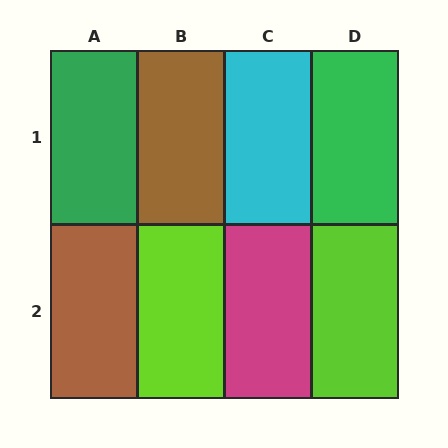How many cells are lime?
2 cells are lime.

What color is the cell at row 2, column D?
Lime.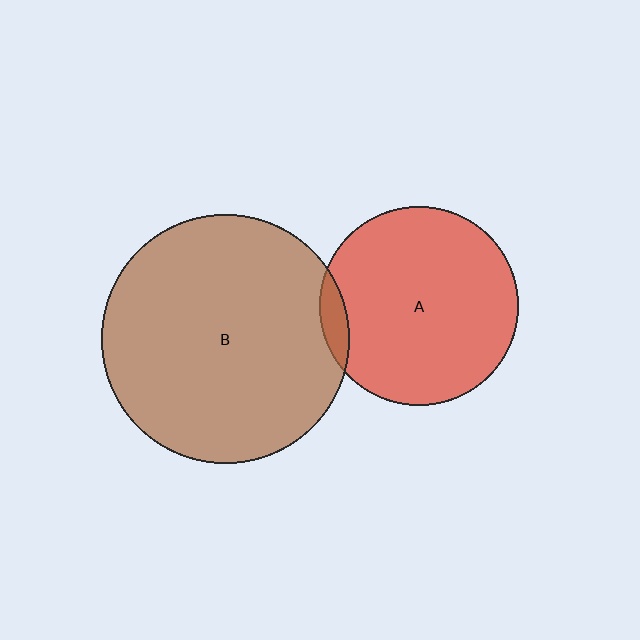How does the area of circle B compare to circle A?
Approximately 1.6 times.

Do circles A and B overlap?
Yes.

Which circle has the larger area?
Circle B (brown).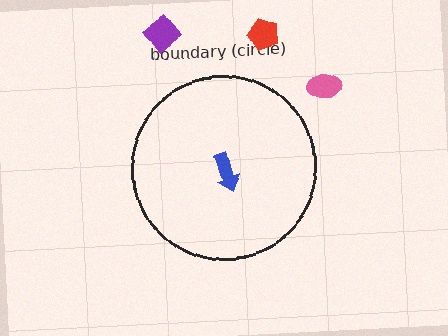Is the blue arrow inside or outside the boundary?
Inside.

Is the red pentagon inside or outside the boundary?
Outside.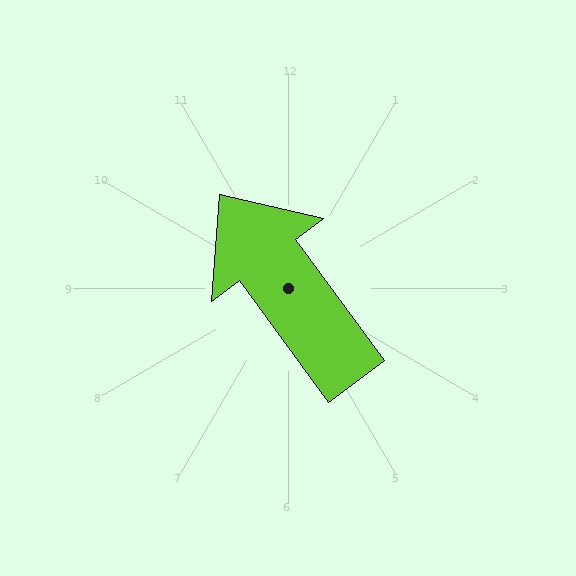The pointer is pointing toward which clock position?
Roughly 11 o'clock.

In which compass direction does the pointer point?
Northwest.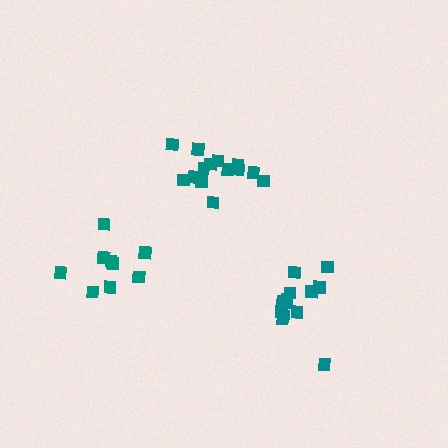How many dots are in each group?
Group 1: 13 dots, Group 2: 9 dots, Group 3: 14 dots (36 total).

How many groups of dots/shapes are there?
There are 3 groups.